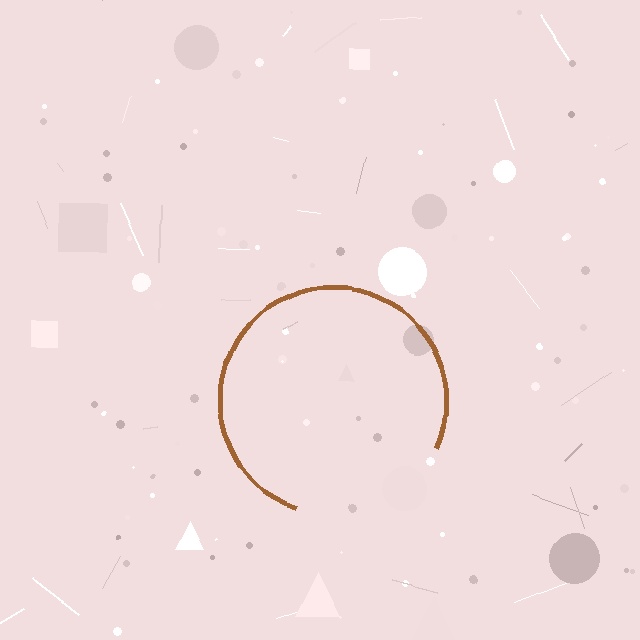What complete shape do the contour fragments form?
The contour fragments form a circle.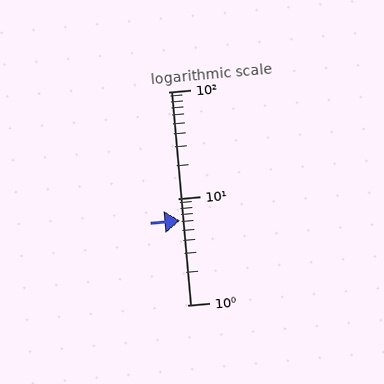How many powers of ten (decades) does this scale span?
The scale spans 2 decades, from 1 to 100.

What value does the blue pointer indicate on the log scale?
The pointer indicates approximately 6.2.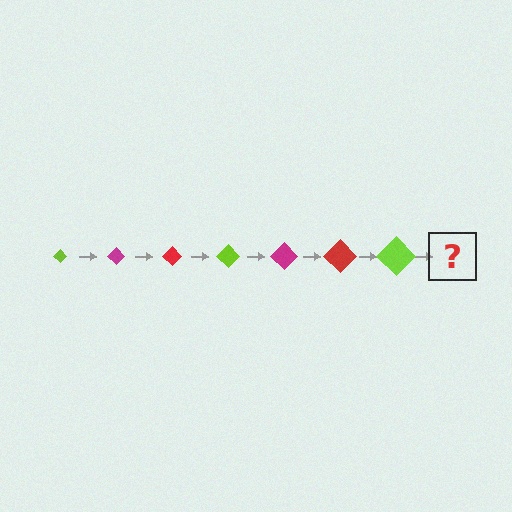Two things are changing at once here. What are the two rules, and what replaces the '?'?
The two rules are that the diamond grows larger each step and the color cycles through lime, magenta, and red. The '?' should be a magenta diamond, larger than the previous one.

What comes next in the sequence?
The next element should be a magenta diamond, larger than the previous one.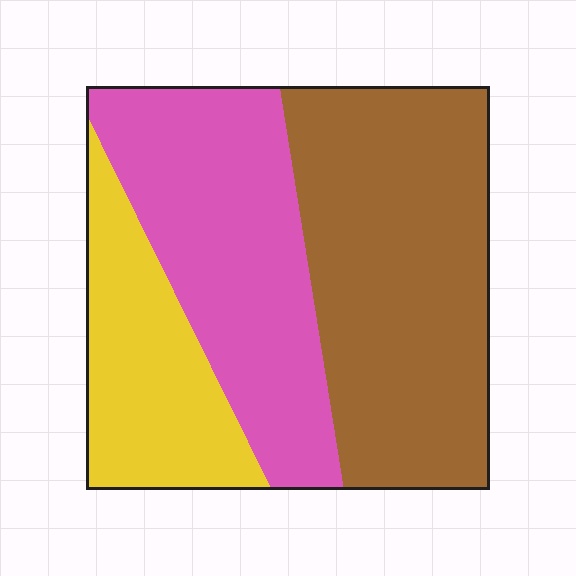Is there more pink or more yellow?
Pink.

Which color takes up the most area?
Brown, at roughly 45%.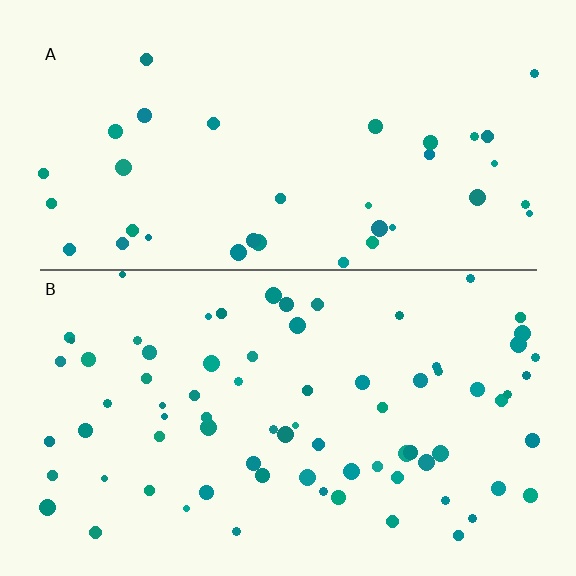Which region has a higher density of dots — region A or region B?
B (the bottom).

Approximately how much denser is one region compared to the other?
Approximately 2.1× — region B over region A.